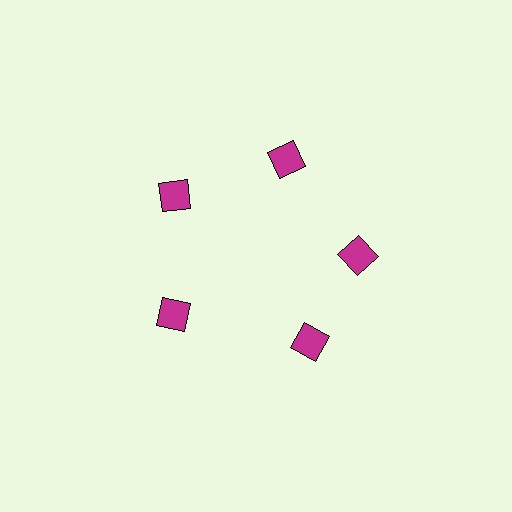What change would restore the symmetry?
The symmetry would be restored by rotating it back into even spacing with its neighbors so that all 5 squares sit at equal angles and equal distance from the center.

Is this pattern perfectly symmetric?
No. The 5 magenta squares are arranged in a ring, but one element near the 5 o'clock position is rotated out of alignment along the ring, breaking the 5-fold rotational symmetry.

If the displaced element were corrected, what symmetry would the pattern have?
It would have 5-fold rotational symmetry — the pattern would map onto itself every 72 degrees.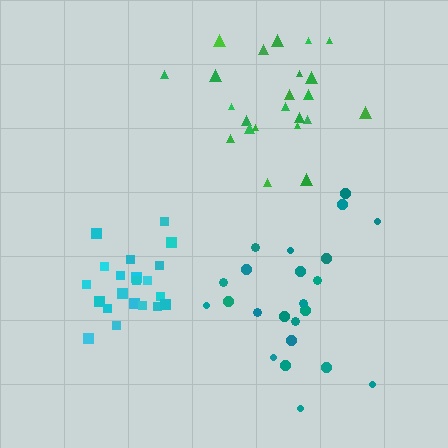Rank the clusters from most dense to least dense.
cyan, green, teal.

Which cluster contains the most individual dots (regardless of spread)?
Teal (23).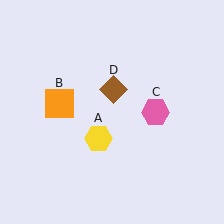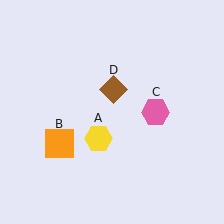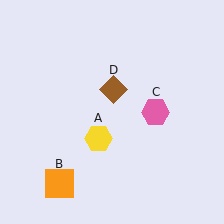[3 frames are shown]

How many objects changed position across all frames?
1 object changed position: orange square (object B).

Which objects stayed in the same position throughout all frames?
Yellow hexagon (object A) and pink hexagon (object C) and brown diamond (object D) remained stationary.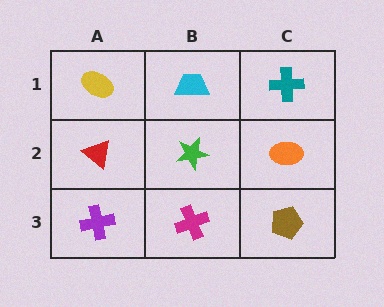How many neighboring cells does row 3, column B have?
3.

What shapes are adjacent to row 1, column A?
A red triangle (row 2, column A), a cyan trapezoid (row 1, column B).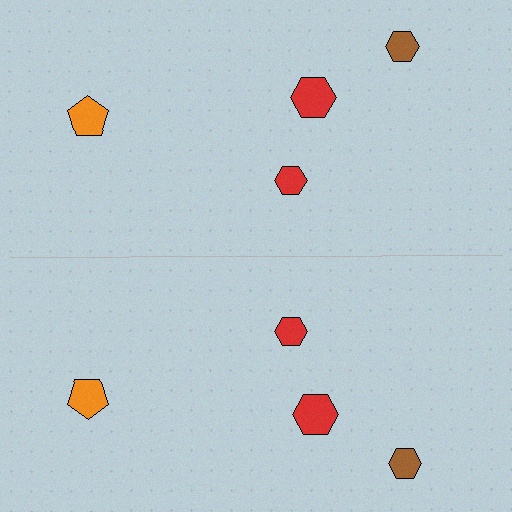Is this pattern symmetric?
Yes, this pattern has bilateral (reflection) symmetry.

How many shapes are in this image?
There are 8 shapes in this image.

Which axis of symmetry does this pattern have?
The pattern has a horizontal axis of symmetry running through the center of the image.